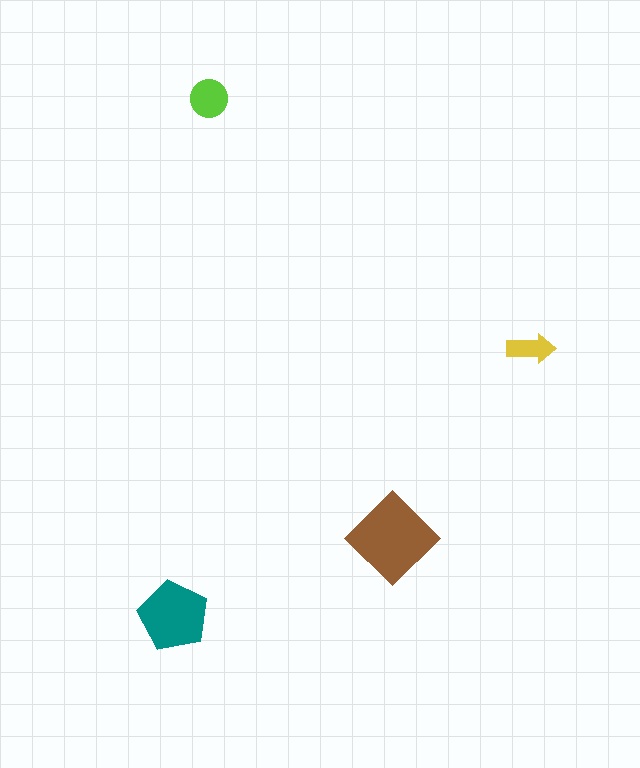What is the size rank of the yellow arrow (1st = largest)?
4th.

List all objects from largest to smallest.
The brown diamond, the teal pentagon, the lime circle, the yellow arrow.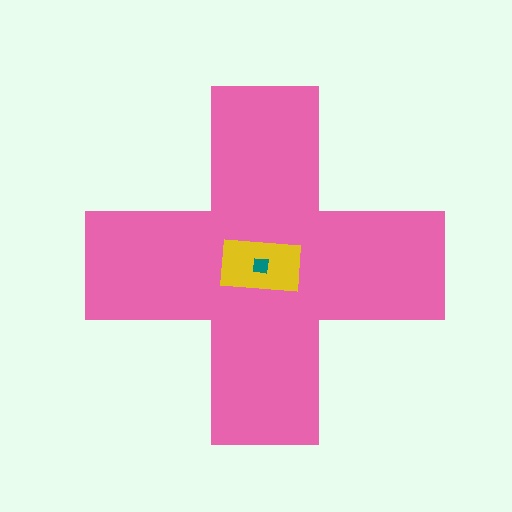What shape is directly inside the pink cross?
The yellow rectangle.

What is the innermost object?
The teal square.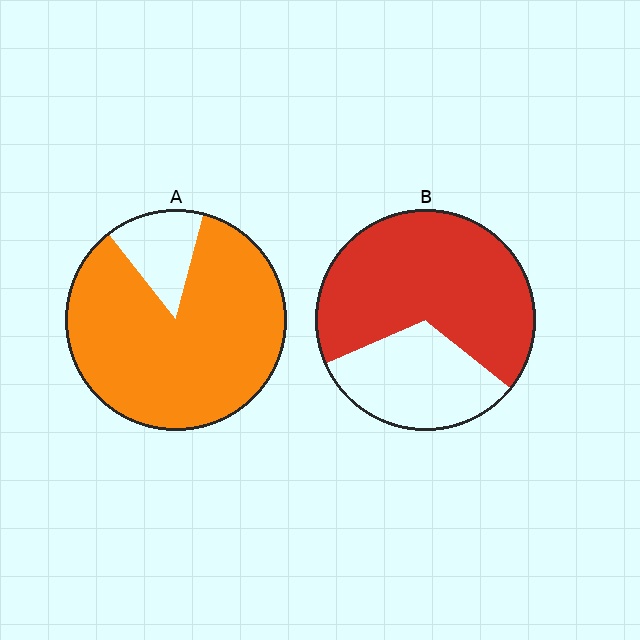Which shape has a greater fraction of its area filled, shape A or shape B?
Shape A.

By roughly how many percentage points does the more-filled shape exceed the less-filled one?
By roughly 20 percentage points (A over B).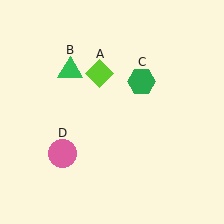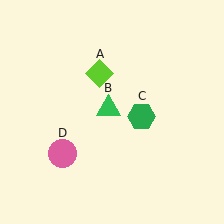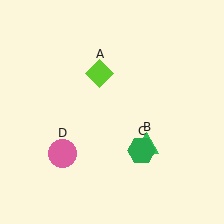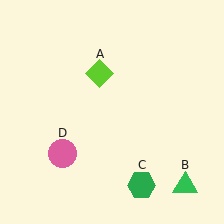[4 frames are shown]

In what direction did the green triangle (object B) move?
The green triangle (object B) moved down and to the right.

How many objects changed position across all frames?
2 objects changed position: green triangle (object B), green hexagon (object C).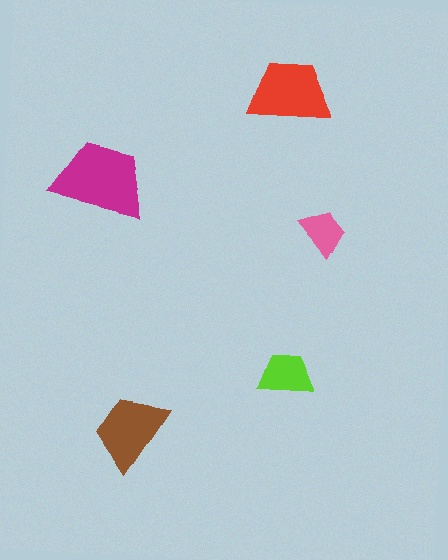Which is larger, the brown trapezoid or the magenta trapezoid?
The magenta one.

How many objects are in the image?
There are 5 objects in the image.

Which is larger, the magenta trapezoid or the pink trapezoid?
The magenta one.